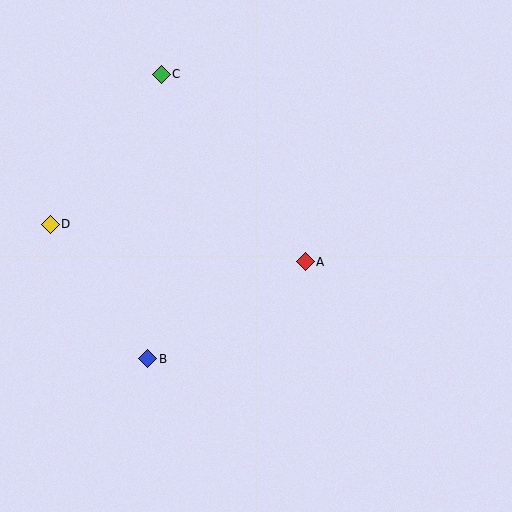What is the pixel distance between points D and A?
The distance between D and A is 258 pixels.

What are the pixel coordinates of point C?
Point C is at (161, 74).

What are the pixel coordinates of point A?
Point A is at (305, 262).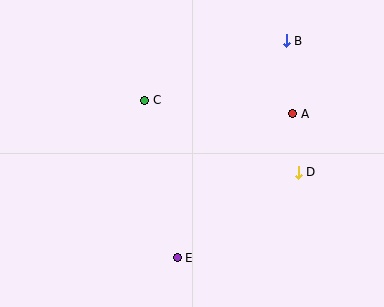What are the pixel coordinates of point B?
Point B is at (286, 41).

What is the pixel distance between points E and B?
The distance between E and B is 243 pixels.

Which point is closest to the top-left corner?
Point C is closest to the top-left corner.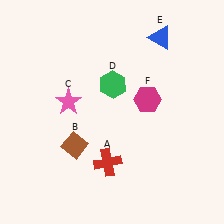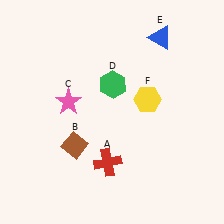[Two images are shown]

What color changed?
The hexagon (F) changed from magenta in Image 1 to yellow in Image 2.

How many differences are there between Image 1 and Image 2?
There is 1 difference between the two images.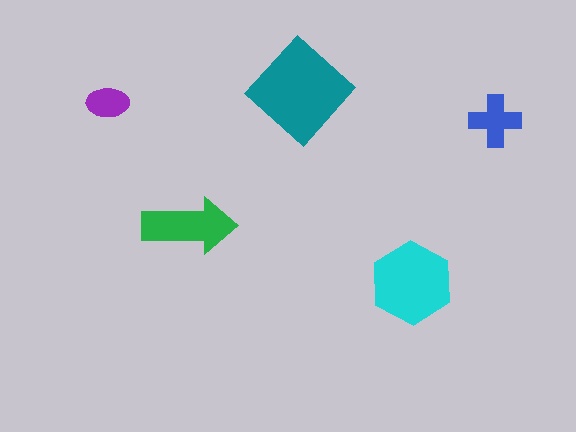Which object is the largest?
The teal diamond.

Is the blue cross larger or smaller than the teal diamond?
Smaller.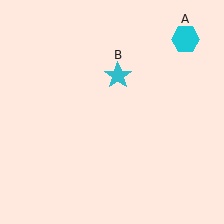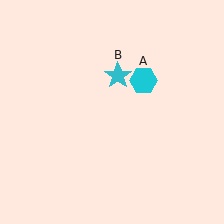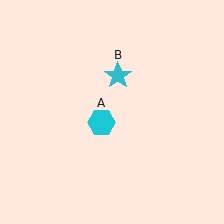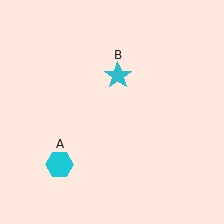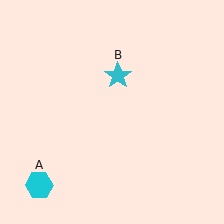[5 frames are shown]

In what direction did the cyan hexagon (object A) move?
The cyan hexagon (object A) moved down and to the left.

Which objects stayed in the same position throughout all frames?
Cyan star (object B) remained stationary.